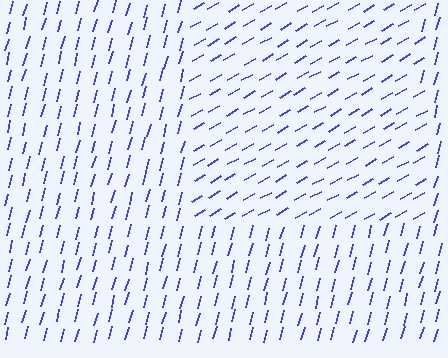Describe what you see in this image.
The image is filled with small blue line segments. A rectangle region in the image has lines oriented differently from the surrounding lines, creating a visible texture boundary.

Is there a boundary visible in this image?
Yes, there is a texture boundary formed by a change in line orientation.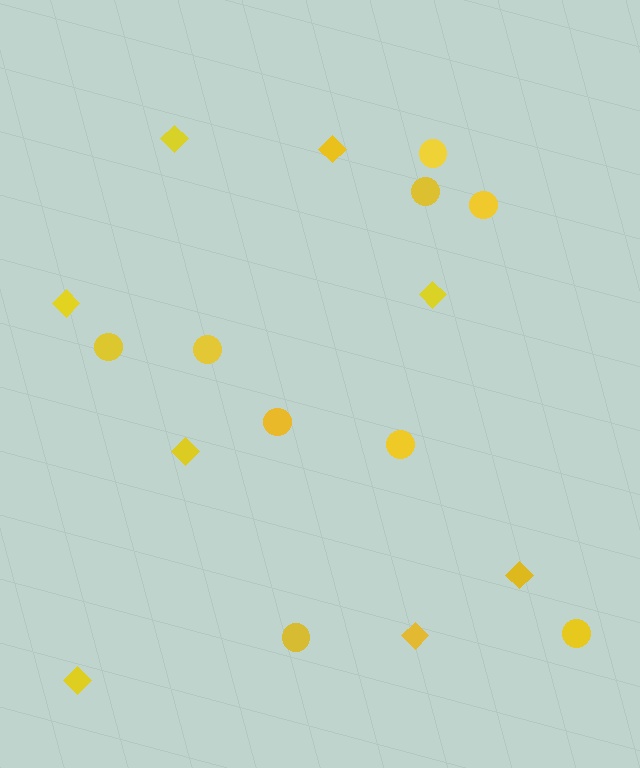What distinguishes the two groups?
There are 2 groups: one group of circles (9) and one group of diamonds (8).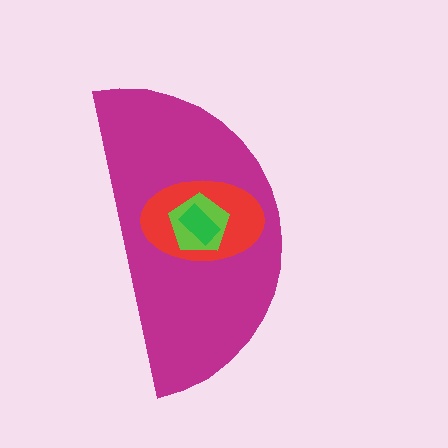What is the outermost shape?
The magenta semicircle.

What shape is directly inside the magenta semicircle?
The red ellipse.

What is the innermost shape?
The green rectangle.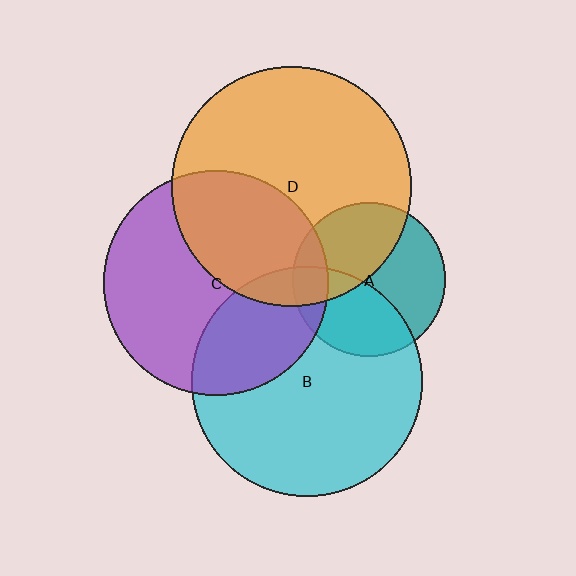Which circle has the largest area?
Circle D (orange).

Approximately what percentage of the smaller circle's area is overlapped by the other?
Approximately 40%.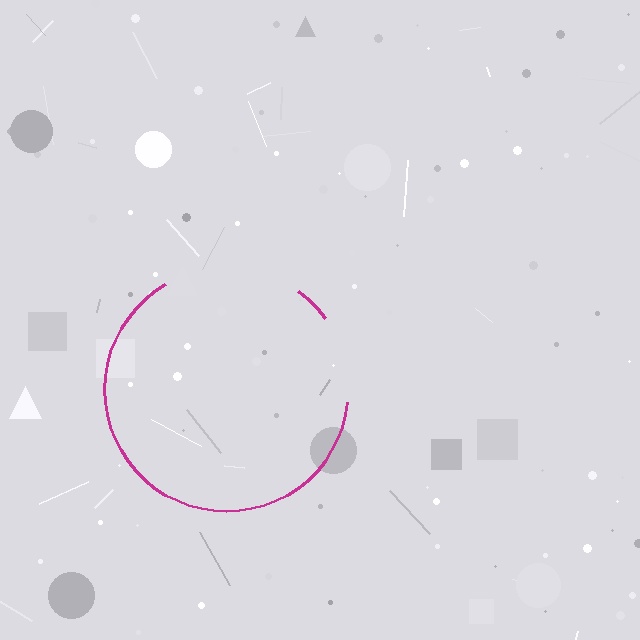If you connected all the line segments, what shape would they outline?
They would outline a circle.